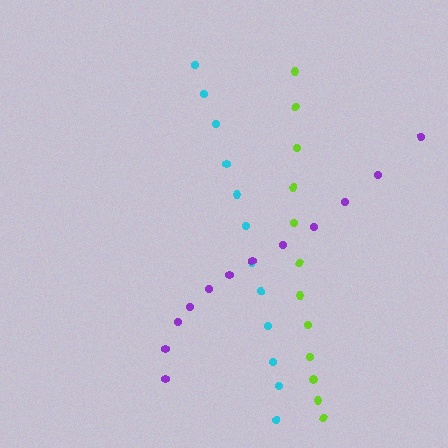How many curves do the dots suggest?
There are 3 distinct paths.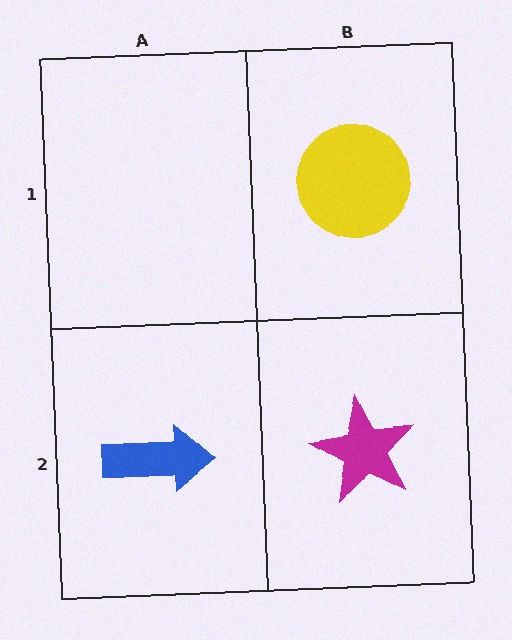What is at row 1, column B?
A yellow circle.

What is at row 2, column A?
A blue arrow.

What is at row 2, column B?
A magenta star.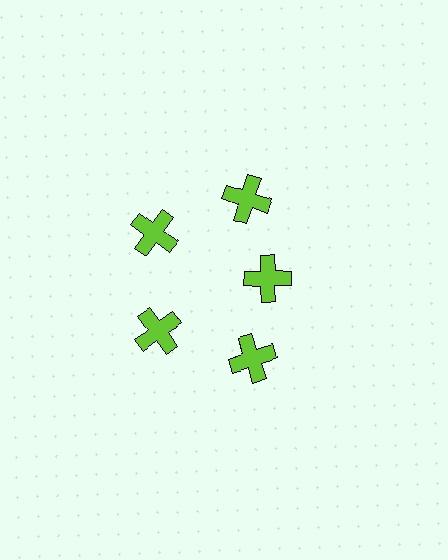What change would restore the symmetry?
The symmetry would be restored by moving it outward, back onto the ring so that all 5 crosses sit at equal angles and equal distance from the center.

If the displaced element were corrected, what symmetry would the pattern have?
It would have 5-fold rotational symmetry — the pattern would map onto itself every 72 degrees.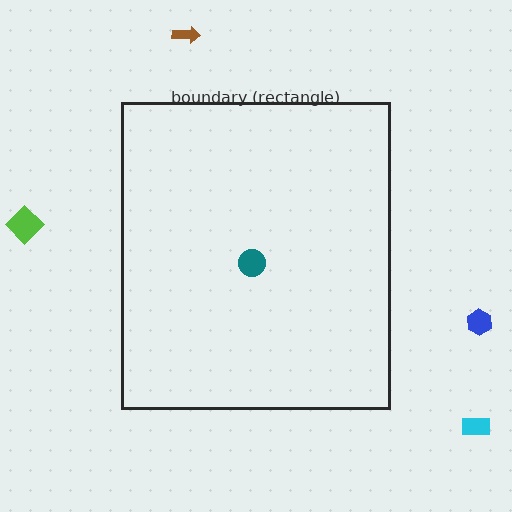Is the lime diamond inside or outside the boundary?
Outside.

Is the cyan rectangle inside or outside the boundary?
Outside.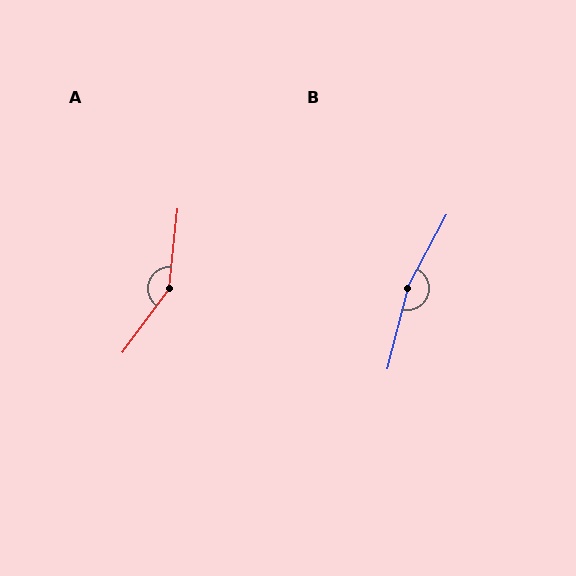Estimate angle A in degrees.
Approximately 150 degrees.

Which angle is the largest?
B, at approximately 166 degrees.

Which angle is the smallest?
A, at approximately 150 degrees.